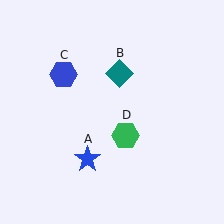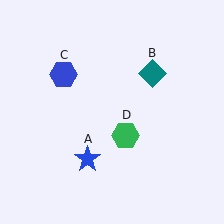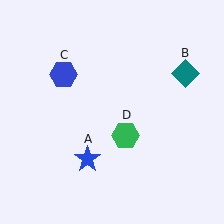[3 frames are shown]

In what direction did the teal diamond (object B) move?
The teal diamond (object B) moved right.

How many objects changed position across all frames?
1 object changed position: teal diamond (object B).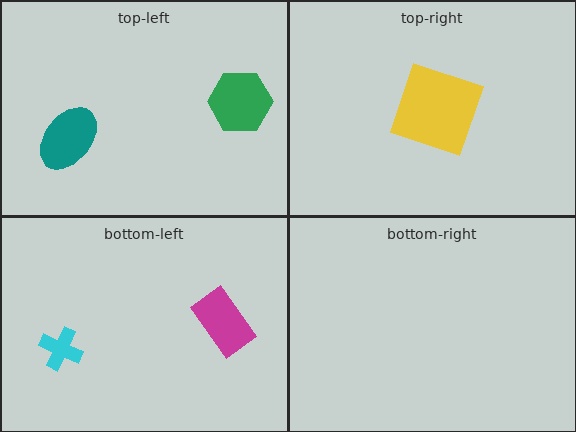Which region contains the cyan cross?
The bottom-left region.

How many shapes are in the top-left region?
2.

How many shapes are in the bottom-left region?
2.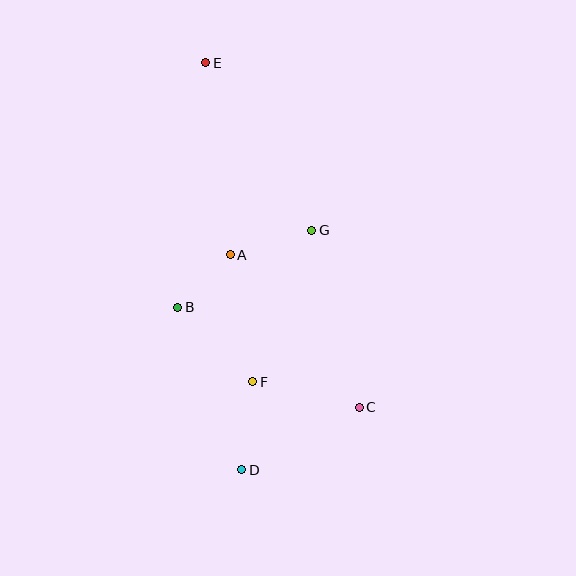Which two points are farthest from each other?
Points D and E are farthest from each other.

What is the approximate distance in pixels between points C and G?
The distance between C and G is approximately 183 pixels.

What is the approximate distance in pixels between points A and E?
The distance between A and E is approximately 194 pixels.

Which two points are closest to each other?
Points A and B are closest to each other.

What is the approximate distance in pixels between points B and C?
The distance between B and C is approximately 207 pixels.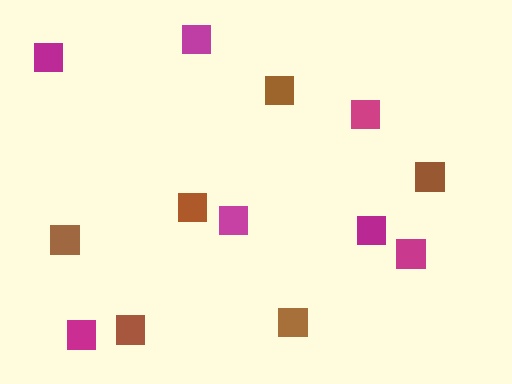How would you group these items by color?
There are 2 groups: one group of brown squares (6) and one group of magenta squares (7).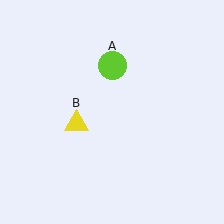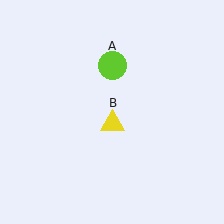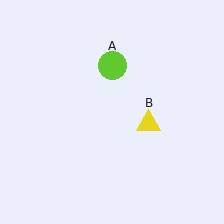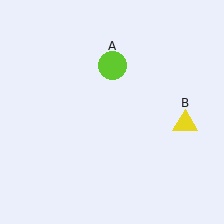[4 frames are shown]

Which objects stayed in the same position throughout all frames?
Lime circle (object A) remained stationary.